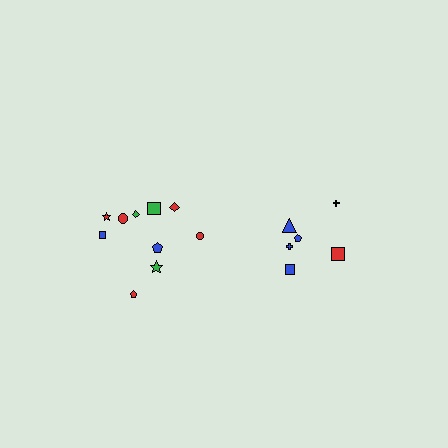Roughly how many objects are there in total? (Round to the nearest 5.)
Roughly 15 objects in total.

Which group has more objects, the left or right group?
The left group.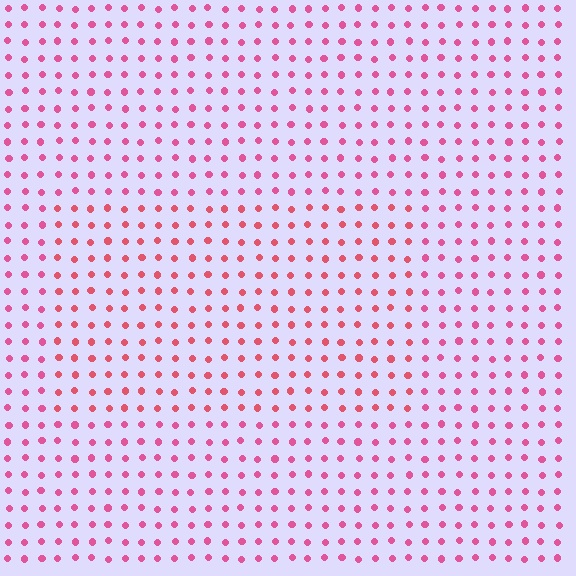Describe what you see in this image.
The image is filled with small pink elements in a uniform arrangement. A rectangle-shaped region is visible where the elements are tinted to a slightly different hue, forming a subtle color boundary.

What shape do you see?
I see a rectangle.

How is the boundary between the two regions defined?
The boundary is defined purely by a slight shift in hue (about 20 degrees). Spacing, size, and orientation are identical on both sides.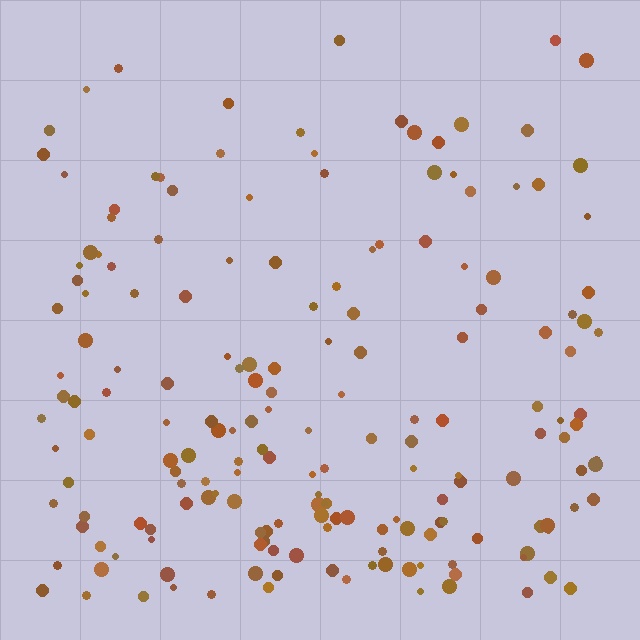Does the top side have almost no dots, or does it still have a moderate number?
Still a moderate number, just noticeably fewer than the bottom.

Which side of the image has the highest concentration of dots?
The bottom.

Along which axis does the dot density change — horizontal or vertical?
Vertical.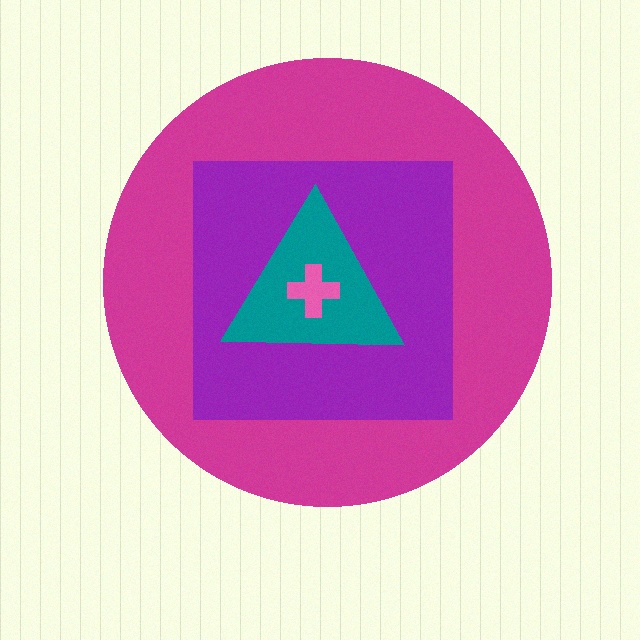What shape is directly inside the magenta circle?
The purple square.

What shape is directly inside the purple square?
The teal triangle.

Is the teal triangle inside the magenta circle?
Yes.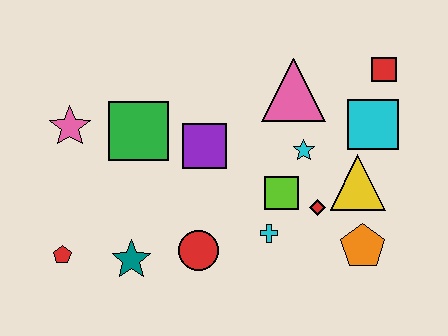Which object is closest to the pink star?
The green square is closest to the pink star.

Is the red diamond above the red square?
No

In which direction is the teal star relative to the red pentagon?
The teal star is to the right of the red pentagon.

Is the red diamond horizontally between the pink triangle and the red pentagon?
No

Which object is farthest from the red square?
The red pentagon is farthest from the red square.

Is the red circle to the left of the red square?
Yes